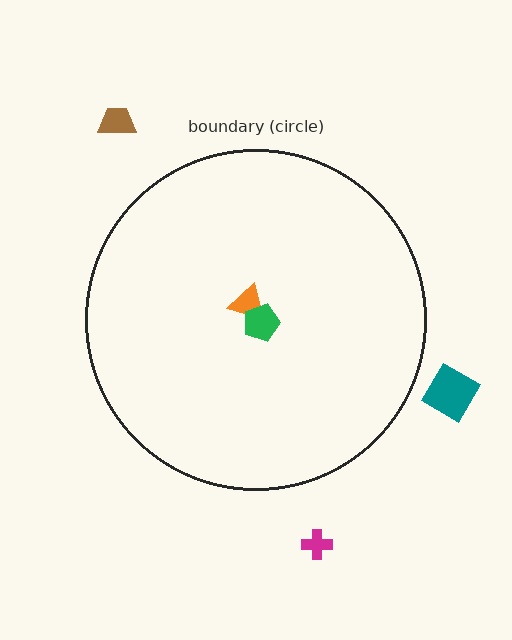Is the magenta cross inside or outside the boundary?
Outside.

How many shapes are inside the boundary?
2 inside, 3 outside.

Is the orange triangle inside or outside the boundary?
Inside.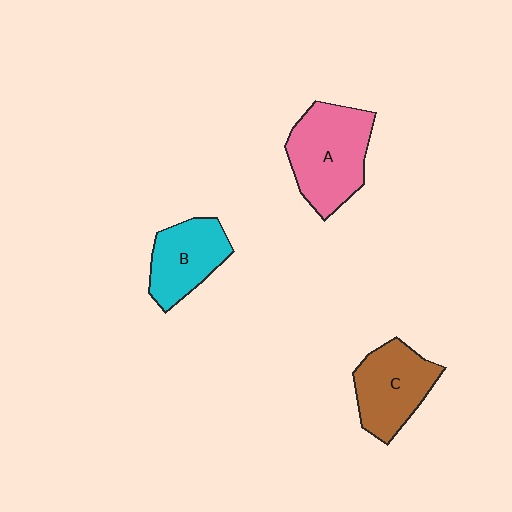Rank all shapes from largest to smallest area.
From largest to smallest: A (pink), C (brown), B (cyan).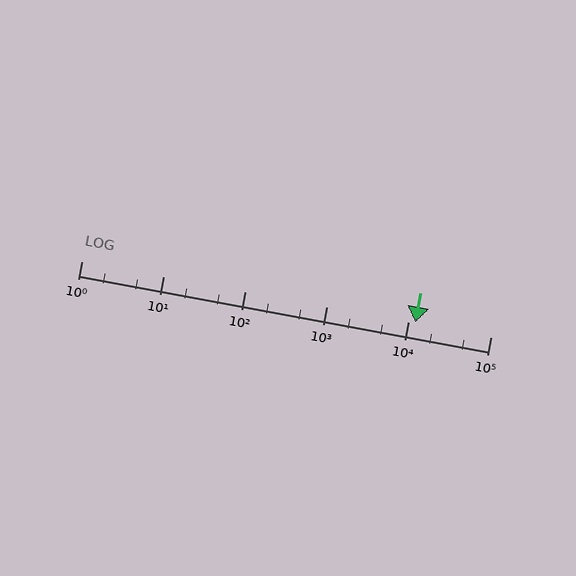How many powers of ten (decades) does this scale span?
The scale spans 5 decades, from 1 to 100000.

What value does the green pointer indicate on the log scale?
The pointer indicates approximately 12000.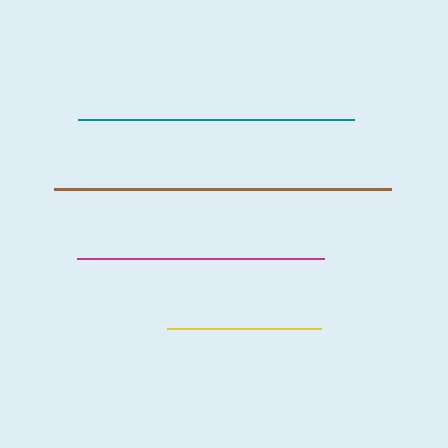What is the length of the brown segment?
The brown segment is approximately 337 pixels long.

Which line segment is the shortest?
The yellow line is the shortest at approximately 154 pixels.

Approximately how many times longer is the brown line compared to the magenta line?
The brown line is approximately 1.4 times the length of the magenta line.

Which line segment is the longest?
The brown line is the longest at approximately 337 pixels.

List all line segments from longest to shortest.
From longest to shortest: brown, teal, magenta, yellow.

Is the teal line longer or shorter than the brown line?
The brown line is longer than the teal line.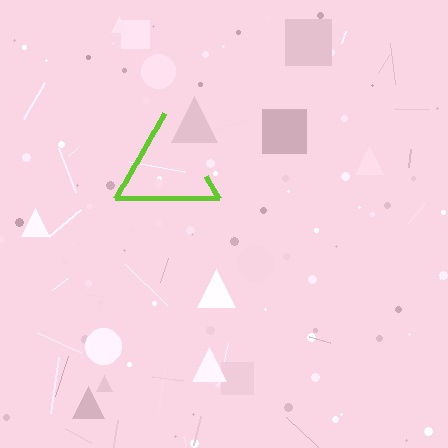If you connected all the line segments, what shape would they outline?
They would outline a triangle.